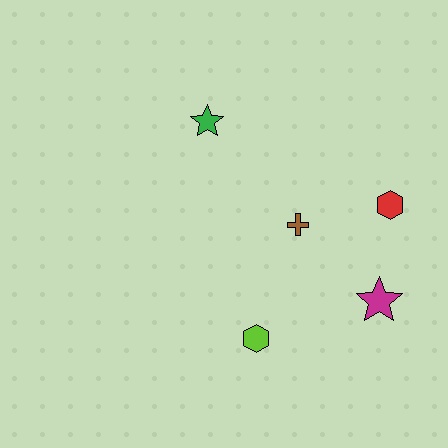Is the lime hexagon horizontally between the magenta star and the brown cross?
No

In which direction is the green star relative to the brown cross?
The green star is above the brown cross.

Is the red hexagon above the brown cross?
Yes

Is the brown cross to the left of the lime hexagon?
No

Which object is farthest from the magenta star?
The green star is farthest from the magenta star.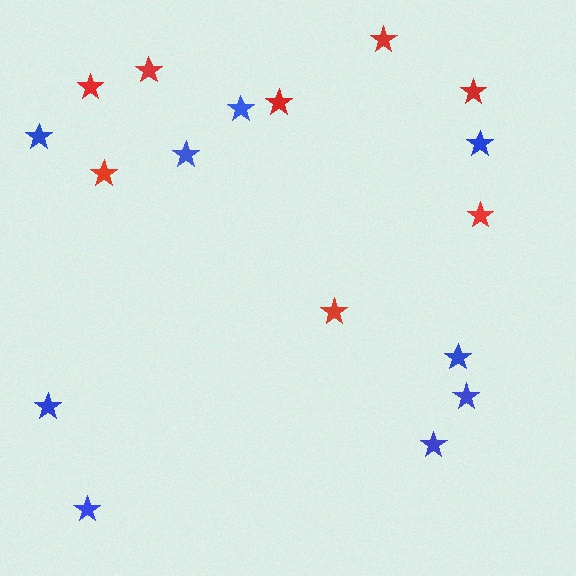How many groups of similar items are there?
There are 2 groups: one group of blue stars (9) and one group of red stars (8).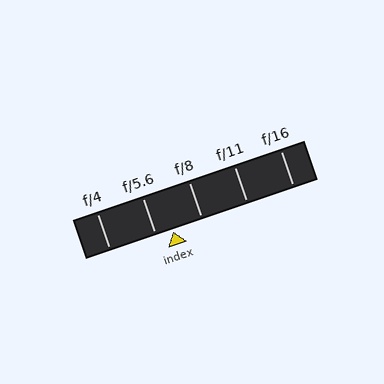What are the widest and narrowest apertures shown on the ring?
The widest aperture shown is f/4 and the narrowest is f/16.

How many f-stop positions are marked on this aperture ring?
There are 5 f-stop positions marked.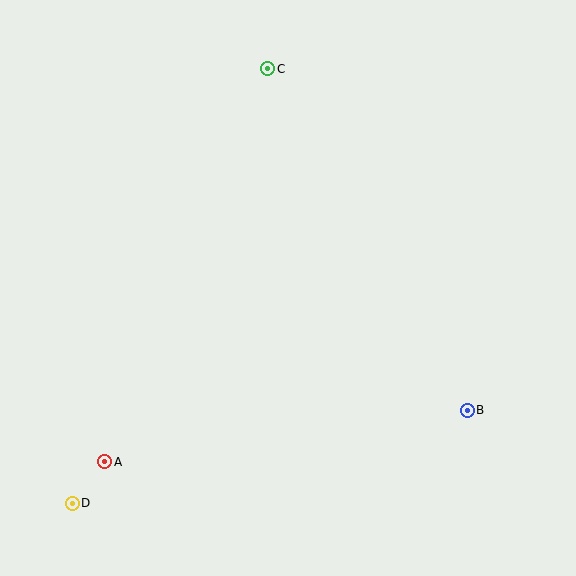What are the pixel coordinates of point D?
Point D is at (72, 503).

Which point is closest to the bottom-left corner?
Point D is closest to the bottom-left corner.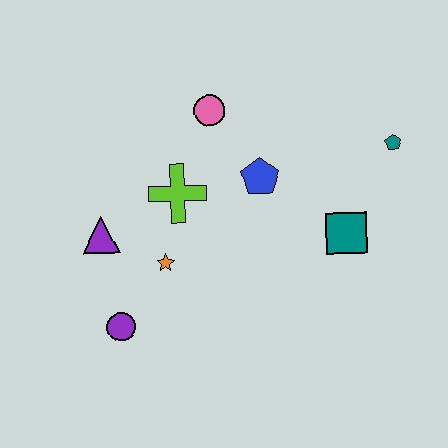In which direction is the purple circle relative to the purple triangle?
The purple circle is below the purple triangle.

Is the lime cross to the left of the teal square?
Yes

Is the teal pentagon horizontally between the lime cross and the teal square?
No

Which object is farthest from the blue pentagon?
The purple circle is farthest from the blue pentagon.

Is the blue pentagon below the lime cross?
No